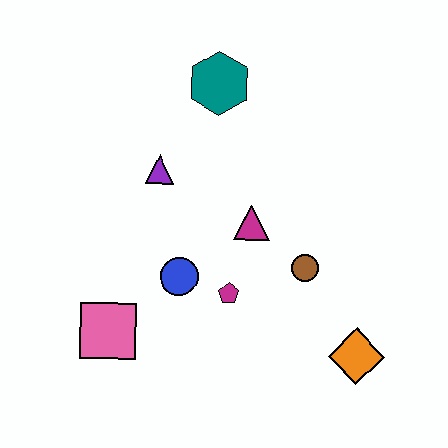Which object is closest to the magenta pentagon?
The blue circle is closest to the magenta pentagon.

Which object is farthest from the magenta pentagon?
The teal hexagon is farthest from the magenta pentagon.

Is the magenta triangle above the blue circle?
Yes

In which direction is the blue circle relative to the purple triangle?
The blue circle is below the purple triangle.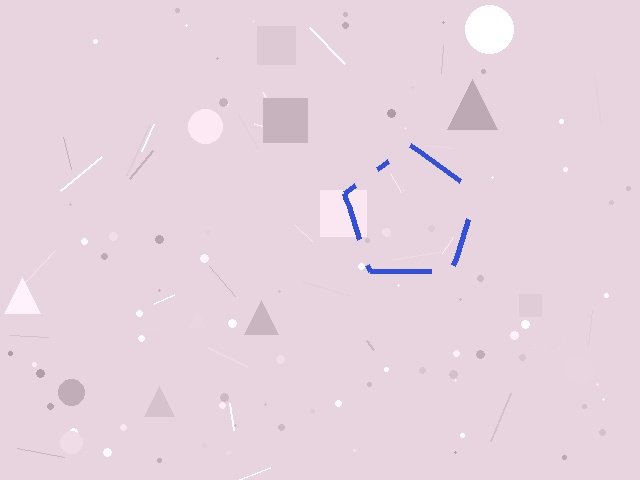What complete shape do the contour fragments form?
The contour fragments form a pentagon.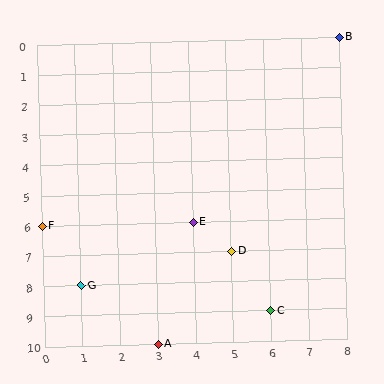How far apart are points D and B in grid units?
Points D and B are 3 columns and 7 rows apart (about 7.6 grid units diagonally).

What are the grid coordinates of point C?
Point C is at grid coordinates (6, 9).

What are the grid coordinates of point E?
Point E is at grid coordinates (4, 6).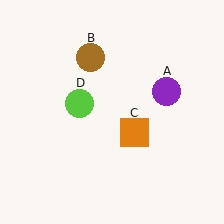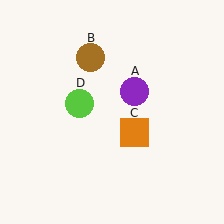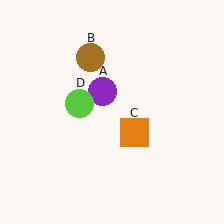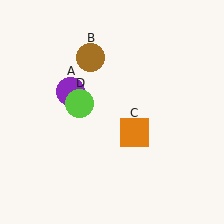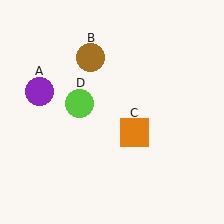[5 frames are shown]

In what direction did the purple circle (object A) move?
The purple circle (object A) moved left.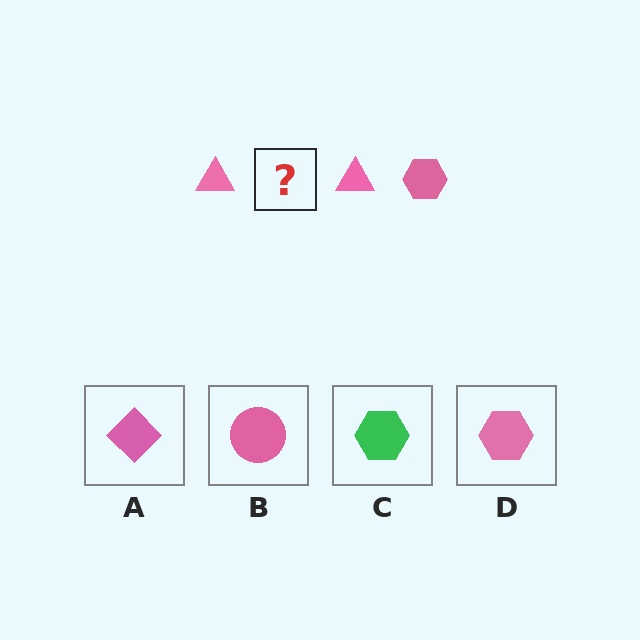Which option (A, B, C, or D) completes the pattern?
D.